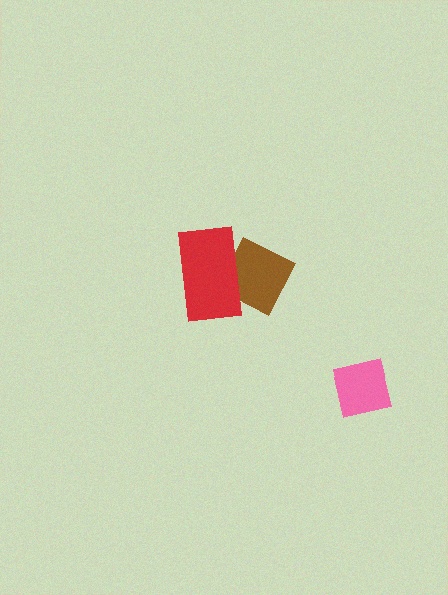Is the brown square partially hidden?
Yes, it is partially covered by another shape.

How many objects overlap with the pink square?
0 objects overlap with the pink square.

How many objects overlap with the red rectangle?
1 object overlaps with the red rectangle.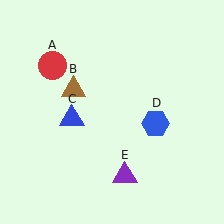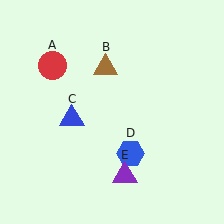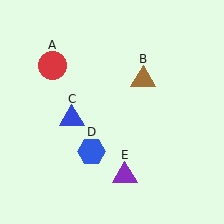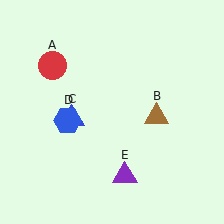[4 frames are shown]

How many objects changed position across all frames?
2 objects changed position: brown triangle (object B), blue hexagon (object D).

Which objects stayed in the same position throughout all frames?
Red circle (object A) and blue triangle (object C) and purple triangle (object E) remained stationary.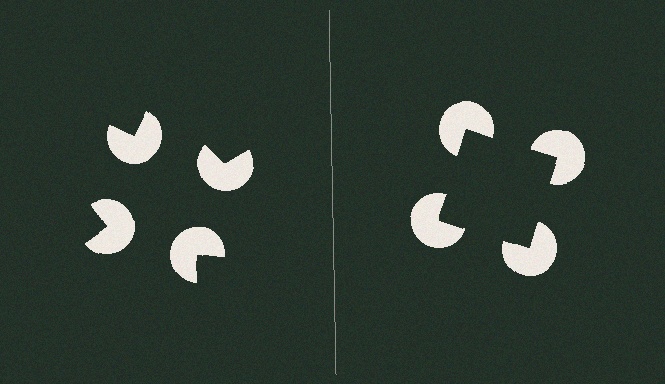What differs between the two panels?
The pac-man discs are positioned identically on both sides; only the wedge orientations differ. On the right they align to a square; on the left they are misaligned.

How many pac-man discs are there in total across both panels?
8 — 4 on each side.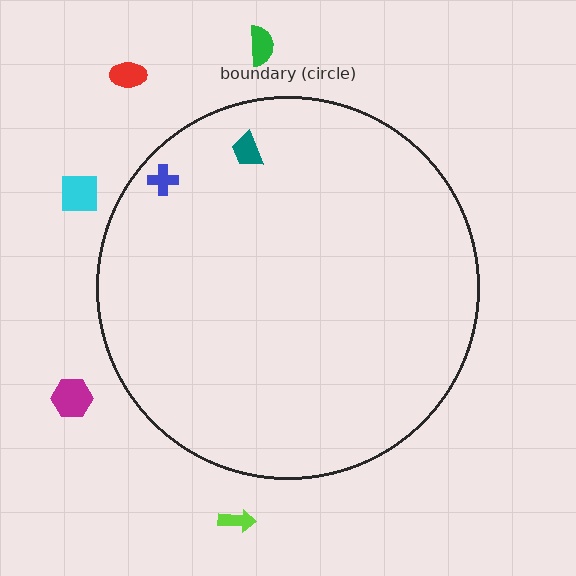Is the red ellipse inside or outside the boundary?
Outside.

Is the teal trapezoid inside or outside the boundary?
Inside.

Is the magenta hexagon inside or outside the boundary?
Outside.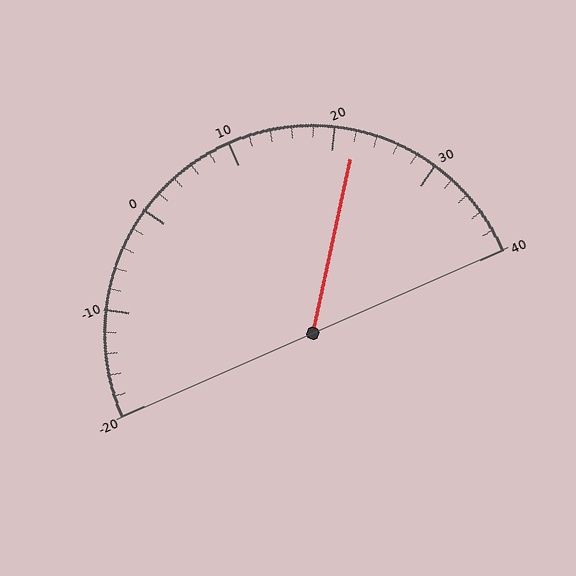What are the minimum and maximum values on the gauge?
The gauge ranges from -20 to 40.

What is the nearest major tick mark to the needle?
The nearest major tick mark is 20.